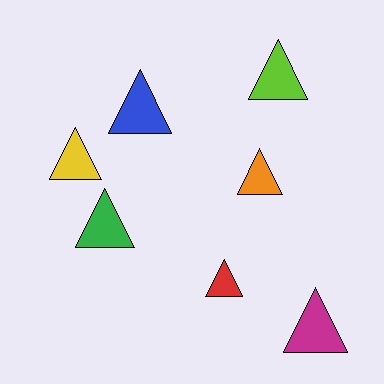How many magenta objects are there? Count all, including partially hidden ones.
There is 1 magenta object.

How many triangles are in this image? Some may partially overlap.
There are 7 triangles.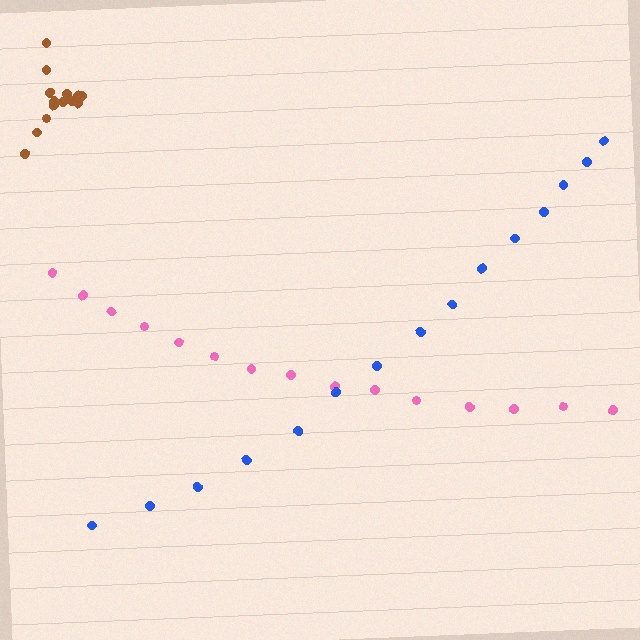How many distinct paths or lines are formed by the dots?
There are 3 distinct paths.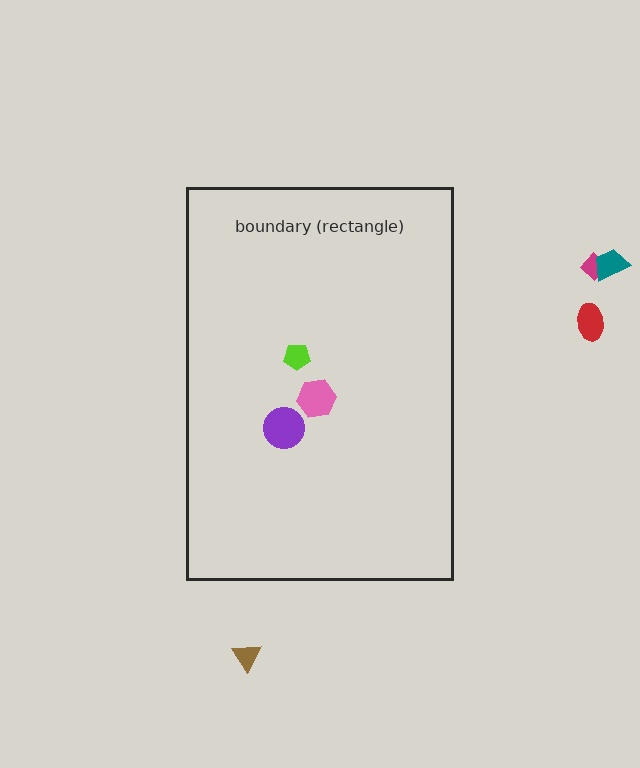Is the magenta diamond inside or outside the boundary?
Outside.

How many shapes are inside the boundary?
3 inside, 4 outside.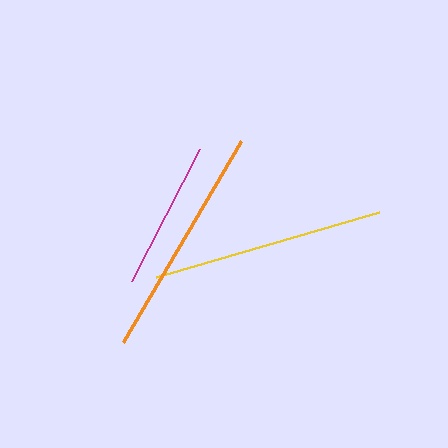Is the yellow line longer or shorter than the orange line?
The orange line is longer than the yellow line.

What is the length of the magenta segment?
The magenta segment is approximately 148 pixels long.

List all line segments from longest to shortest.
From longest to shortest: orange, yellow, magenta.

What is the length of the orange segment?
The orange segment is approximately 233 pixels long.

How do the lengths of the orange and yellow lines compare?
The orange and yellow lines are approximately the same length.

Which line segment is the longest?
The orange line is the longest at approximately 233 pixels.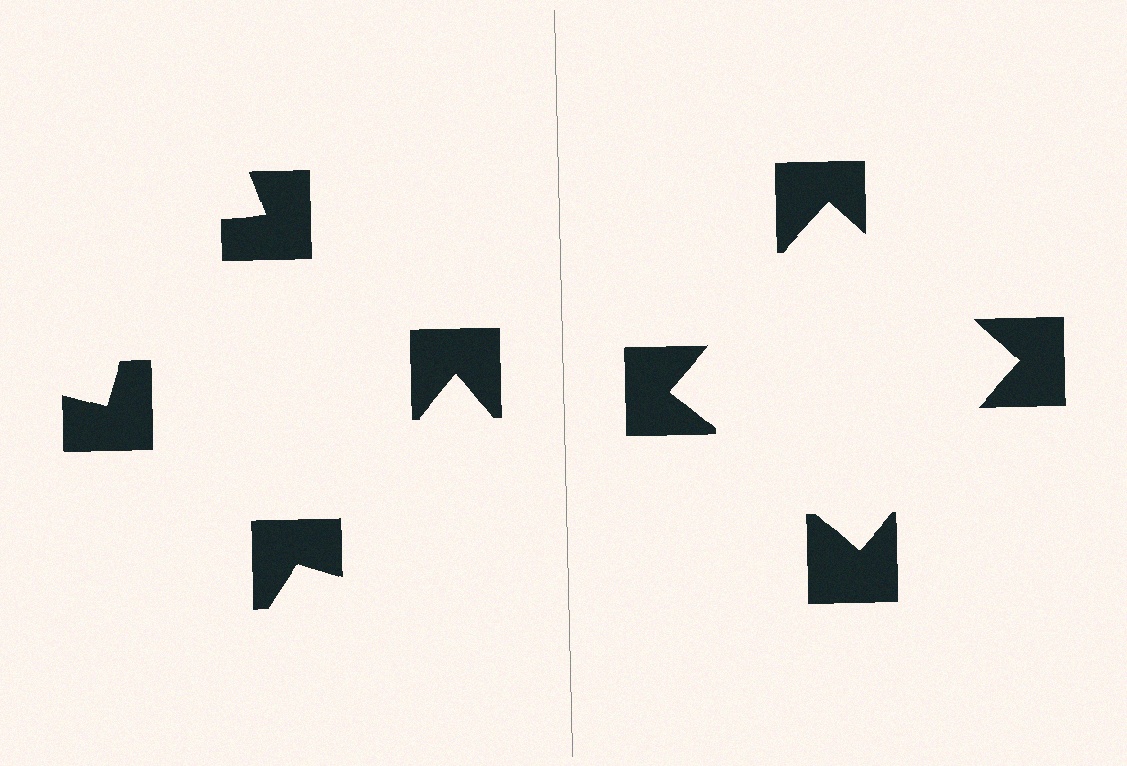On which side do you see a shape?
An illusory square appears on the right side. On the left side the wedge cuts are rotated, so no coherent shape forms.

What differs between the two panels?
The notched squares are positioned identically on both sides; only the wedge orientations differ. On the right they align to a square; on the left they are misaligned.